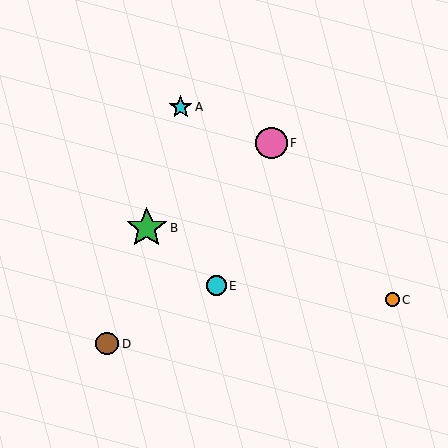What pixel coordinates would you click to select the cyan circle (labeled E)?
Click at (216, 286) to select the cyan circle E.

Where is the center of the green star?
The center of the green star is at (147, 228).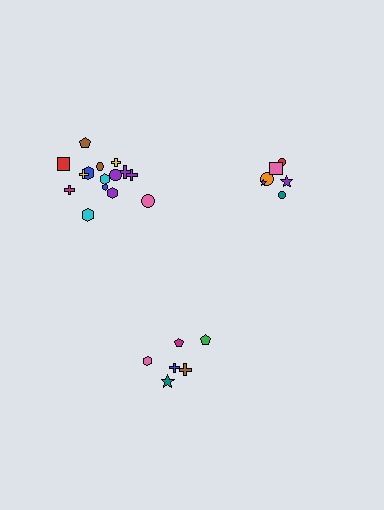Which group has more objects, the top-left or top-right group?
The top-left group.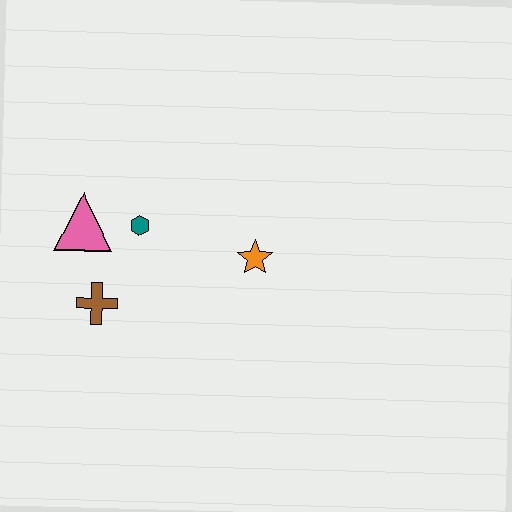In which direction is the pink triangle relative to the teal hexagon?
The pink triangle is to the left of the teal hexagon.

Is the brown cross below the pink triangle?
Yes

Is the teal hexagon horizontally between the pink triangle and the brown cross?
No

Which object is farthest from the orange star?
The pink triangle is farthest from the orange star.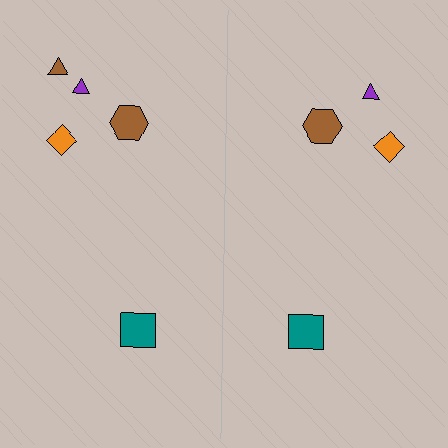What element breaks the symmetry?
A brown triangle is missing from the right side.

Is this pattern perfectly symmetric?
No, the pattern is not perfectly symmetric. A brown triangle is missing from the right side.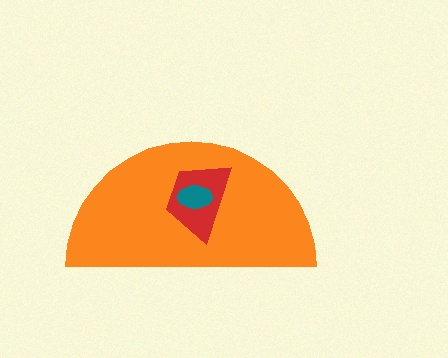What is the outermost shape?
The orange semicircle.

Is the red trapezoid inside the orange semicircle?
Yes.